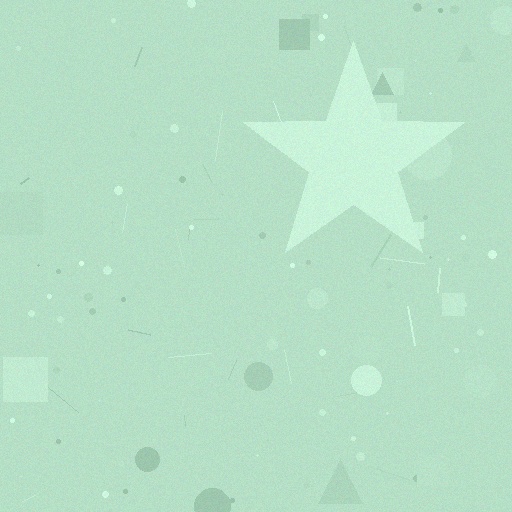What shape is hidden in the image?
A star is hidden in the image.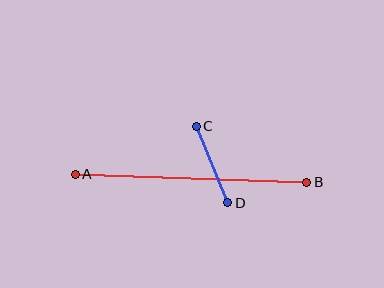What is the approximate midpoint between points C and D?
The midpoint is at approximately (212, 165) pixels.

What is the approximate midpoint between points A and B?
The midpoint is at approximately (191, 178) pixels.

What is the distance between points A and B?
The distance is approximately 232 pixels.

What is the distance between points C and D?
The distance is approximately 83 pixels.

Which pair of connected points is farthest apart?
Points A and B are farthest apart.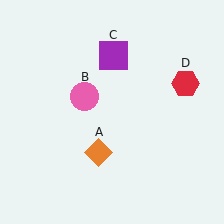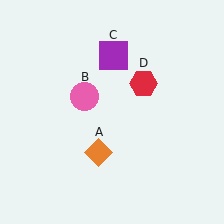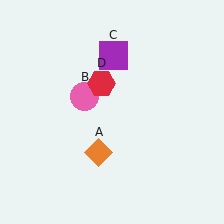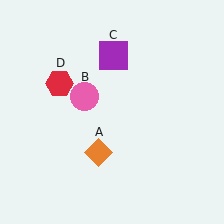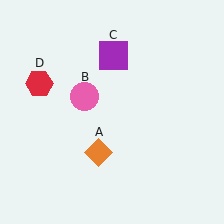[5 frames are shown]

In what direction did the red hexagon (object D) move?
The red hexagon (object D) moved left.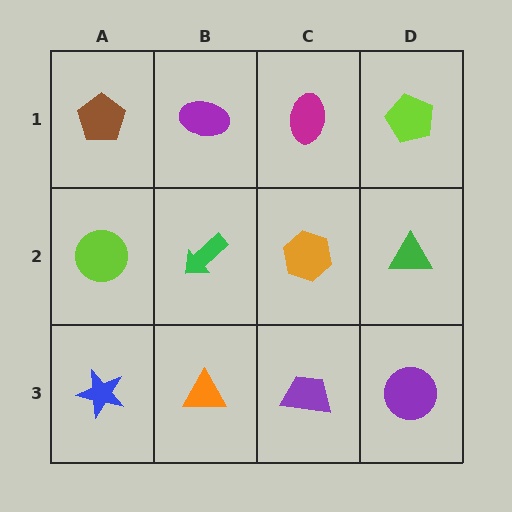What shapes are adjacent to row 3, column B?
A green arrow (row 2, column B), a blue star (row 3, column A), a purple trapezoid (row 3, column C).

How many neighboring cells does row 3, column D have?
2.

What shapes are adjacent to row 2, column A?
A brown pentagon (row 1, column A), a blue star (row 3, column A), a green arrow (row 2, column B).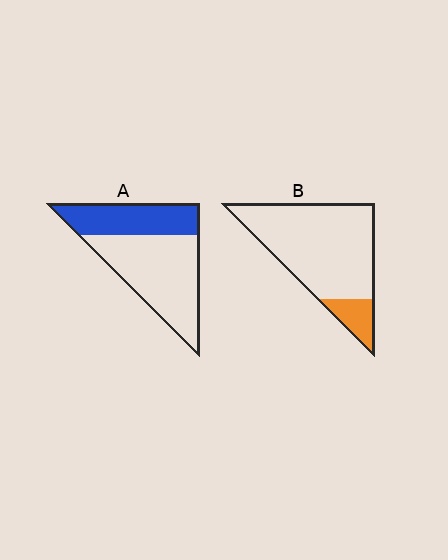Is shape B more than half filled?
No.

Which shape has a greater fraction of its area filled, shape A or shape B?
Shape A.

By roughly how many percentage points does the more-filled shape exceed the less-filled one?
By roughly 25 percentage points (A over B).